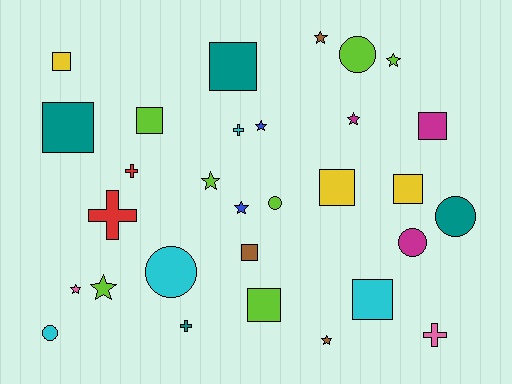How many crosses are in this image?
There are 5 crosses.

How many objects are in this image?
There are 30 objects.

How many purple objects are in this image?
There are no purple objects.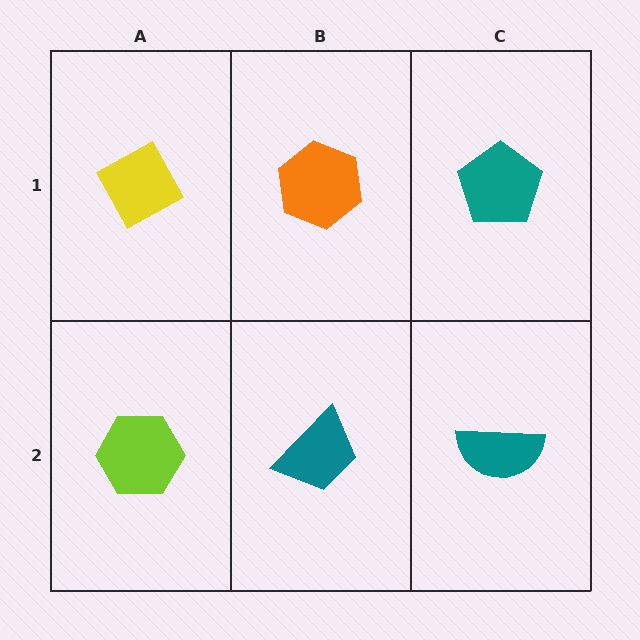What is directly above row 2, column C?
A teal pentagon.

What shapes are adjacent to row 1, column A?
A lime hexagon (row 2, column A), an orange hexagon (row 1, column B).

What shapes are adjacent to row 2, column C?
A teal pentagon (row 1, column C), a teal trapezoid (row 2, column B).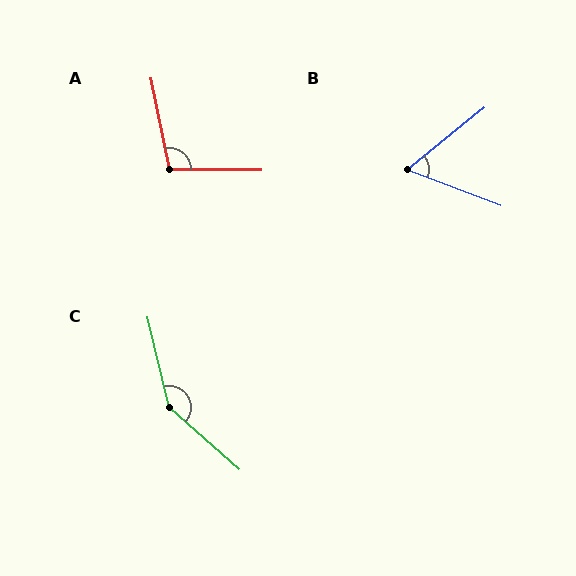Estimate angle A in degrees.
Approximately 102 degrees.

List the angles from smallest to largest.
B (60°), A (102°), C (145°).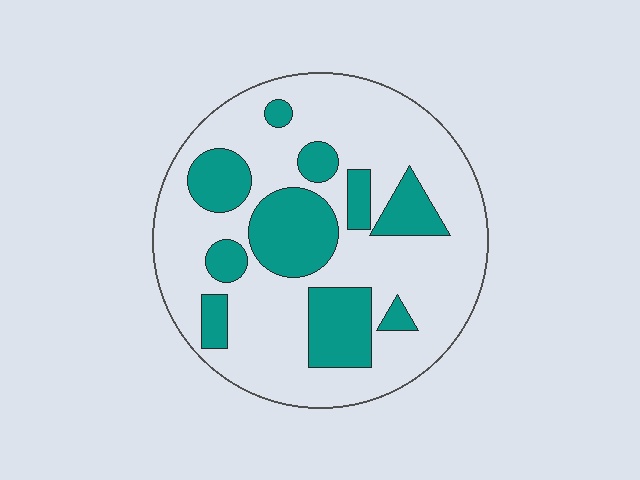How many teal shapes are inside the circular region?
10.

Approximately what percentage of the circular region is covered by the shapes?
Approximately 30%.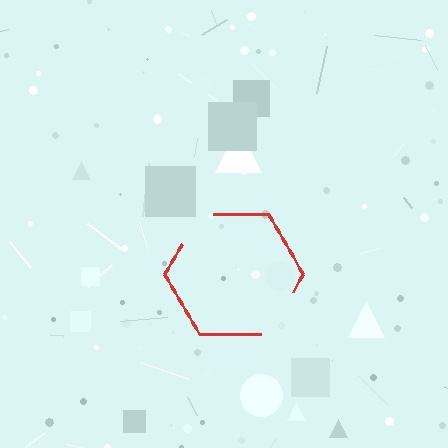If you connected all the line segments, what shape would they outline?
They would outline a hexagon.